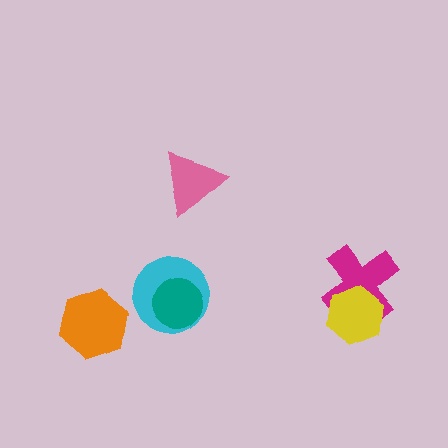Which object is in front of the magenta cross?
The yellow hexagon is in front of the magenta cross.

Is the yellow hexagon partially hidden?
No, no other shape covers it.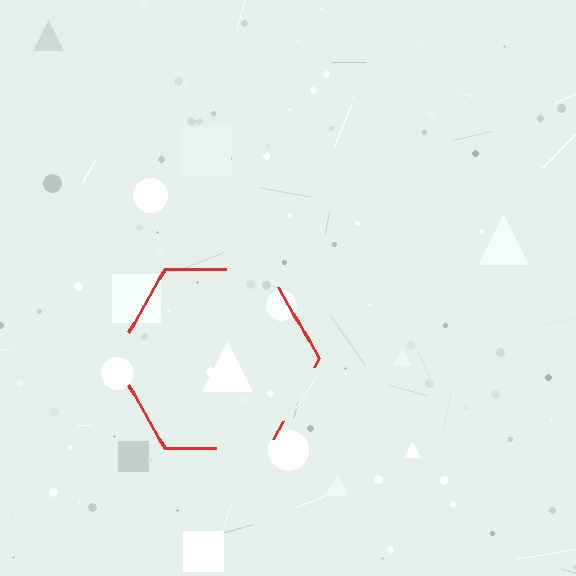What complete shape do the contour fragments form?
The contour fragments form a hexagon.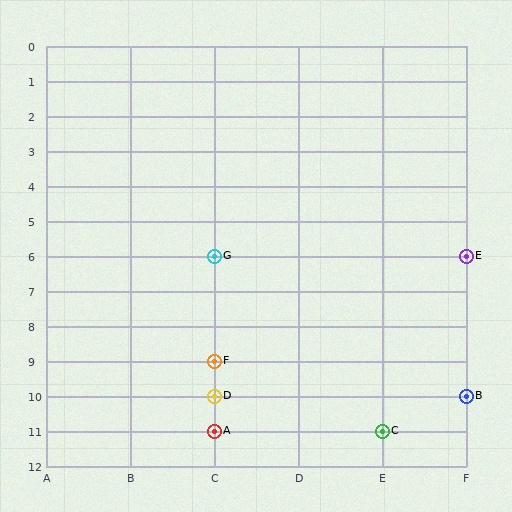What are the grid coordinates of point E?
Point E is at grid coordinates (F, 6).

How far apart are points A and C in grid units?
Points A and C are 2 columns apart.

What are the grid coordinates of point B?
Point B is at grid coordinates (F, 10).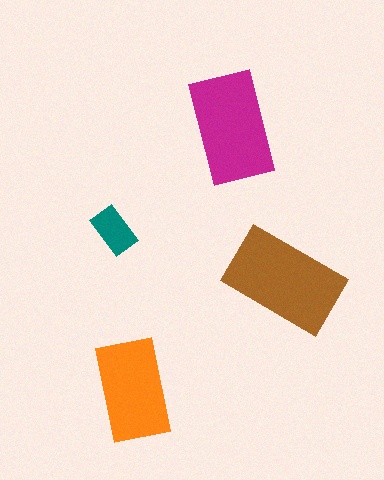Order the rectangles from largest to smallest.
the brown one, the magenta one, the orange one, the teal one.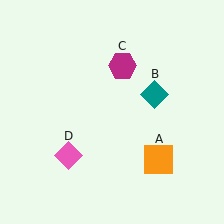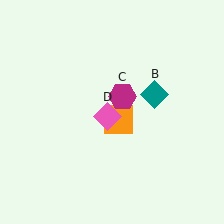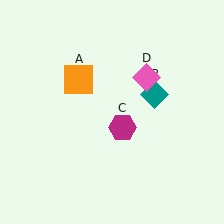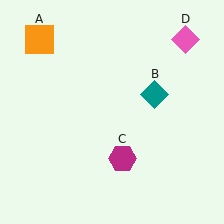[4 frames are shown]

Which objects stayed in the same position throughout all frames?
Teal diamond (object B) remained stationary.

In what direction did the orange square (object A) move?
The orange square (object A) moved up and to the left.